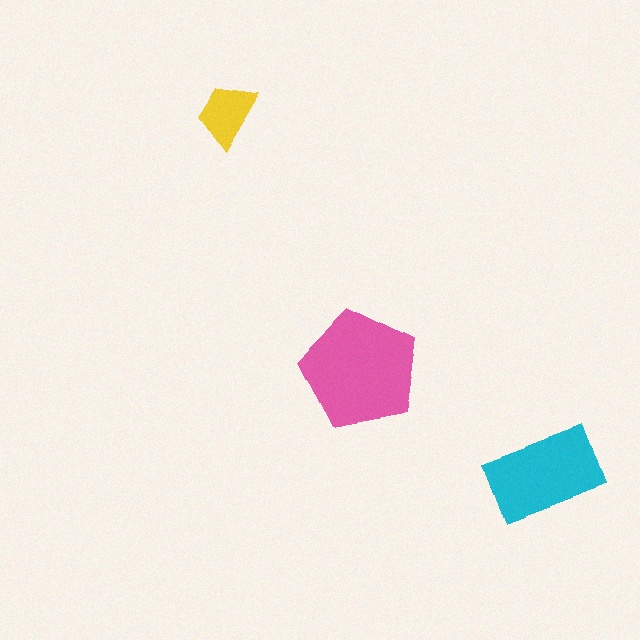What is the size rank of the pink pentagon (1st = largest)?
1st.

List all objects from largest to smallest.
The pink pentagon, the cyan rectangle, the yellow trapezoid.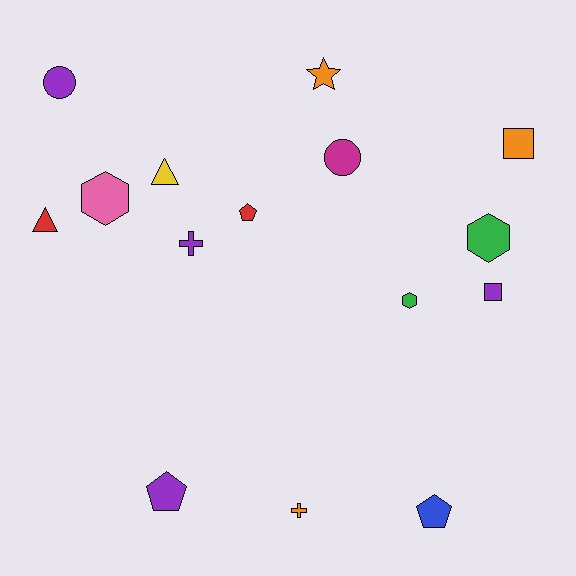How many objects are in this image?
There are 15 objects.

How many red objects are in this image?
There are 2 red objects.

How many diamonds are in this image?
There are no diamonds.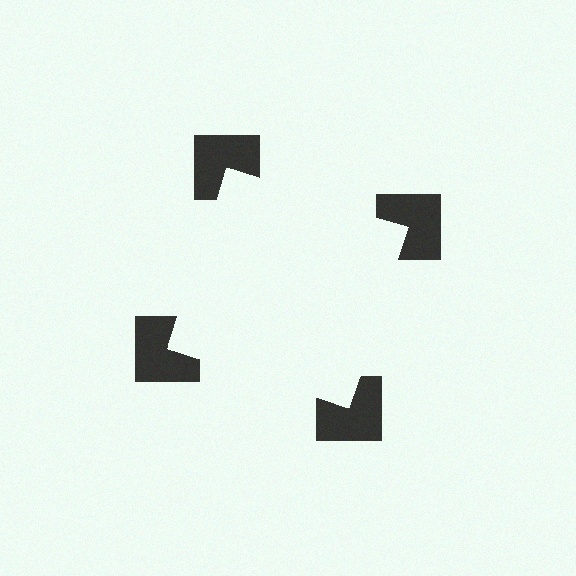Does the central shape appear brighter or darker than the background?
It typically appears slightly brighter than the background, even though no actual brightness change is drawn.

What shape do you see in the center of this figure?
An illusory square — its edges are inferred from the aligned wedge cuts in the notched squares, not physically drawn.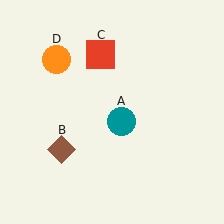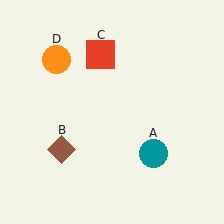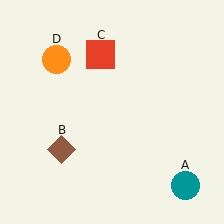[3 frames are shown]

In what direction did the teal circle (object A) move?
The teal circle (object A) moved down and to the right.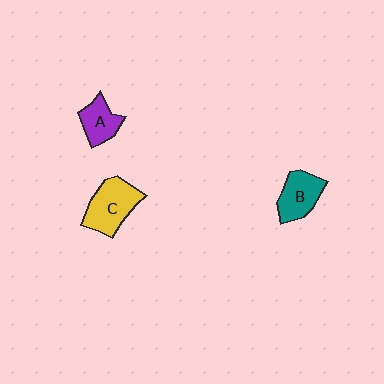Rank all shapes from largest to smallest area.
From largest to smallest: C (yellow), B (teal), A (purple).